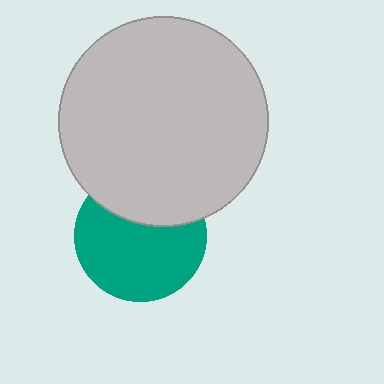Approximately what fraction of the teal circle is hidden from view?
Roughly 33% of the teal circle is hidden behind the light gray circle.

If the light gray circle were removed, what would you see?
You would see the complete teal circle.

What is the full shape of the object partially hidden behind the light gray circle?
The partially hidden object is a teal circle.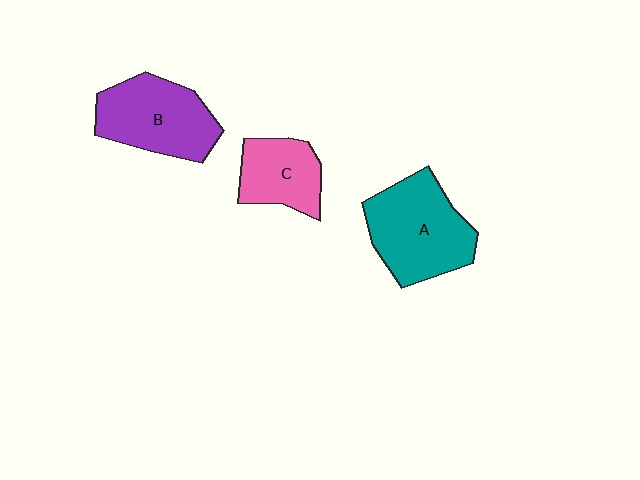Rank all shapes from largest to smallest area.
From largest to smallest: A (teal), B (purple), C (pink).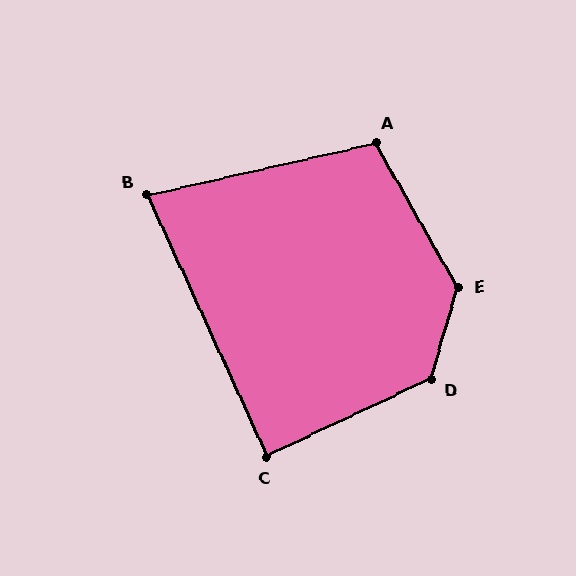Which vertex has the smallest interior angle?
B, at approximately 78 degrees.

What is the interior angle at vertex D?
Approximately 131 degrees (obtuse).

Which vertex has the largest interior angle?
E, at approximately 134 degrees.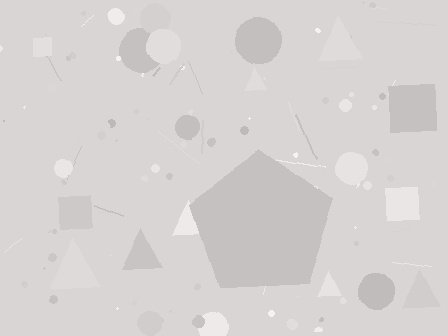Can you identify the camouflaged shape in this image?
The camouflaged shape is a pentagon.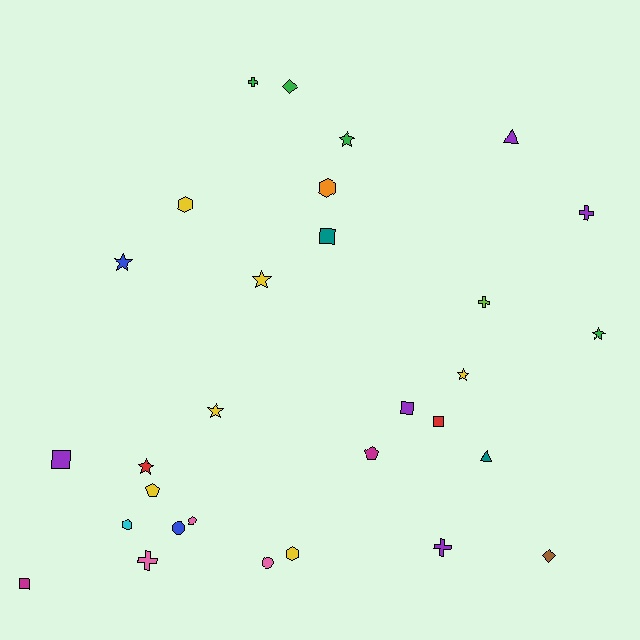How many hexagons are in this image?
There are 4 hexagons.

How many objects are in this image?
There are 30 objects.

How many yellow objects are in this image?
There are 6 yellow objects.